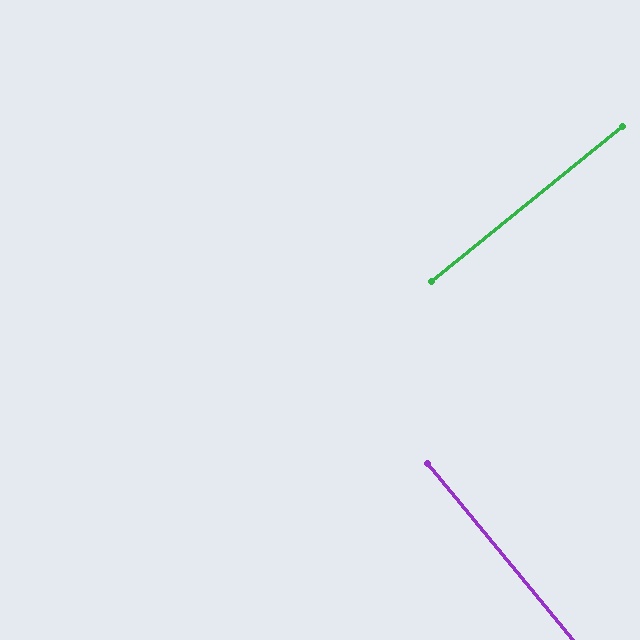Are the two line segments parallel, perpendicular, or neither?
Perpendicular — they meet at approximately 90°.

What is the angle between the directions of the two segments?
Approximately 90 degrees.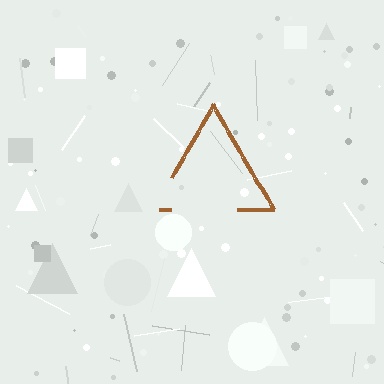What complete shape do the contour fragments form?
The contour fragments form a triangle.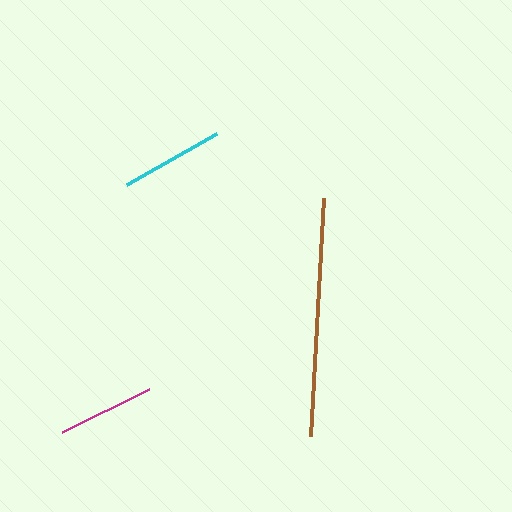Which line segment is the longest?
The brown line is the longest at approximately 238 pixels.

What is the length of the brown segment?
The brown segment is approximately 238 pixels long.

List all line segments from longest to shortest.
From longest to shortest: brown, cyan, magenta.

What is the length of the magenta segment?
The magenta segment is approximately 98 pixels long.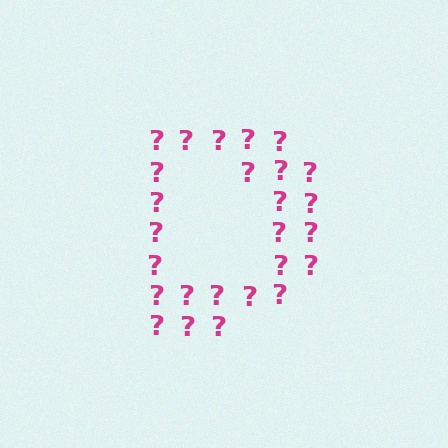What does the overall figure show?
The overall figure shows the letter D.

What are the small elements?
The small elements are question marks.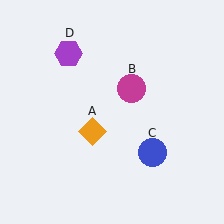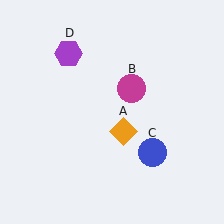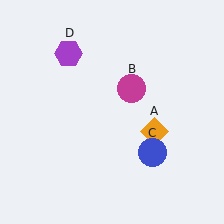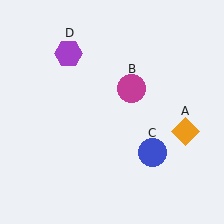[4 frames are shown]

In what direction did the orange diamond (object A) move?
The orange diamond (object A) moved right.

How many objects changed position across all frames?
1 object changed position: orange diamond (object A).